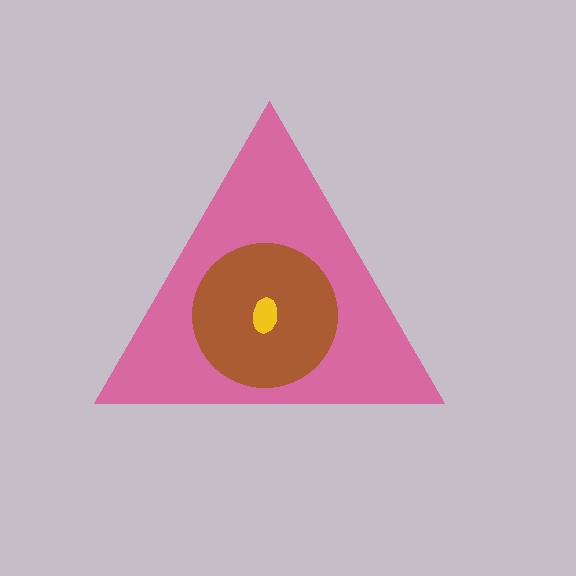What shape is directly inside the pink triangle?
The brown circle.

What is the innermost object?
The yellow ellipse.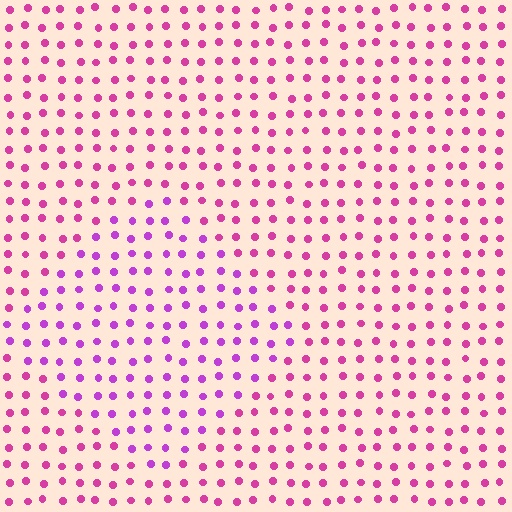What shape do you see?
I see a diamond.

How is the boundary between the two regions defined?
The boundary is defined purely by a slight shift in hue (about 29 degrees). Spacing, size, and orientation are identical on both sides.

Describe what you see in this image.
The image is filled with small magenta elements in a uniform arrangement. A diamond-shaped region is visible where the elements are tinted to a slightly different hue, forming a subtle color boundary.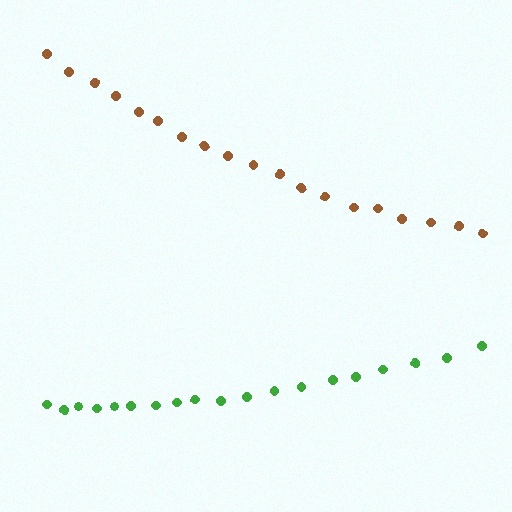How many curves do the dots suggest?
There are 2 distinct paths.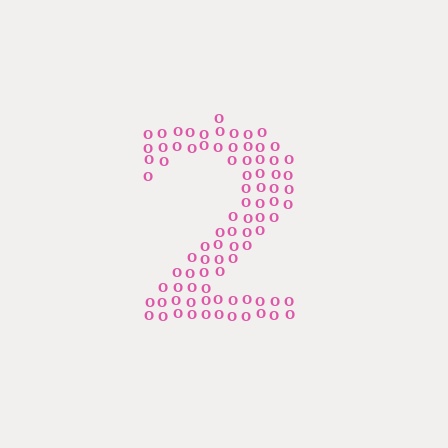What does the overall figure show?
The overall figure shows the digit 2.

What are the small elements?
The small elements are letter O's.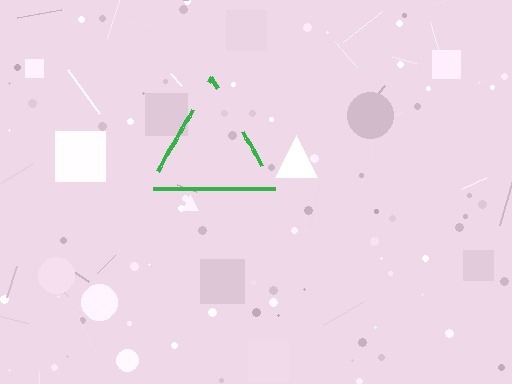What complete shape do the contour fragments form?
The contour fragments form a triangle.